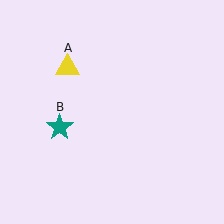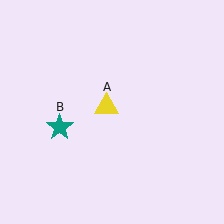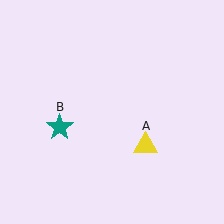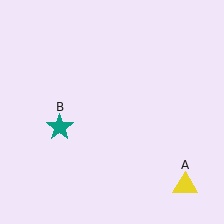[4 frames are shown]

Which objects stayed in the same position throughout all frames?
Teal star (object B) remained stationary.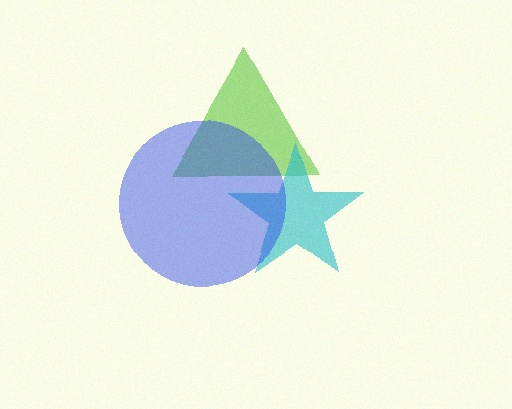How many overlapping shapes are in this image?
There are 3 overlapping shapes in the image.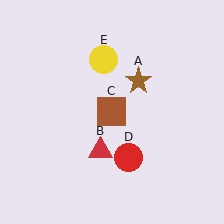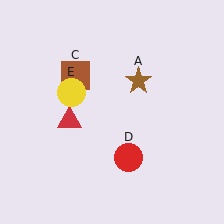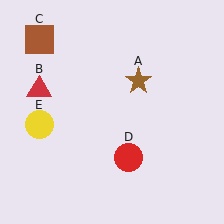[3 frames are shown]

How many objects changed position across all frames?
3 objects changed position: red triangle (object B), brown square (object C), yellow circle (object E).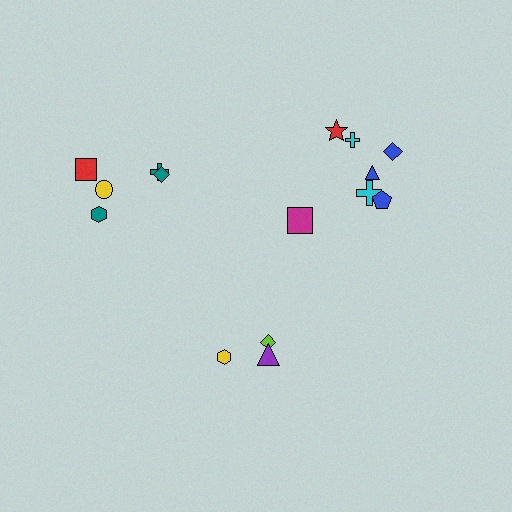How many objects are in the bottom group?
There are 3 objects.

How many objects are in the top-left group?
There are 5 objects.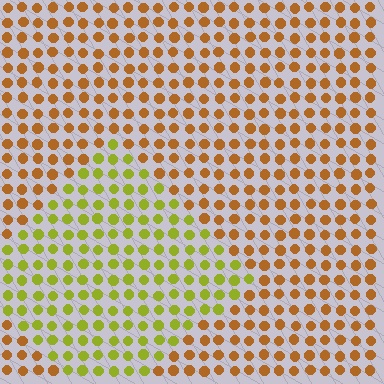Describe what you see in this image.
The image is filled with small brown elements in a uniform arrangement. A diamond-shaped region is visible where the elements are tinted to a slightly different hue, forming a subtle color boundary.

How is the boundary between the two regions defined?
The boundary is defined purely by a slight shift in hue (about 44 degrees). Spacing, size, and orientation are identical on both sides.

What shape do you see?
I see a diamond.